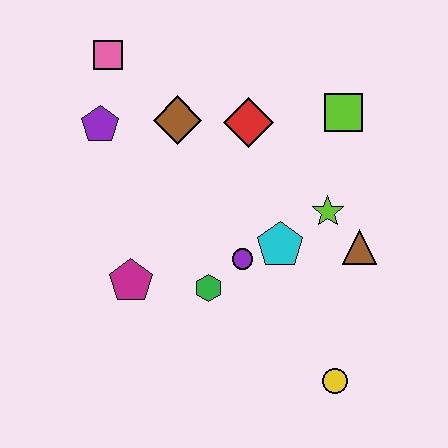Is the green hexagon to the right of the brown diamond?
Yes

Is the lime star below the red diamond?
Yes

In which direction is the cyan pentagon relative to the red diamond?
The cyan pentagon is below the red diamond.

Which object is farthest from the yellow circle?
The pink square is farthest from the yellow circle.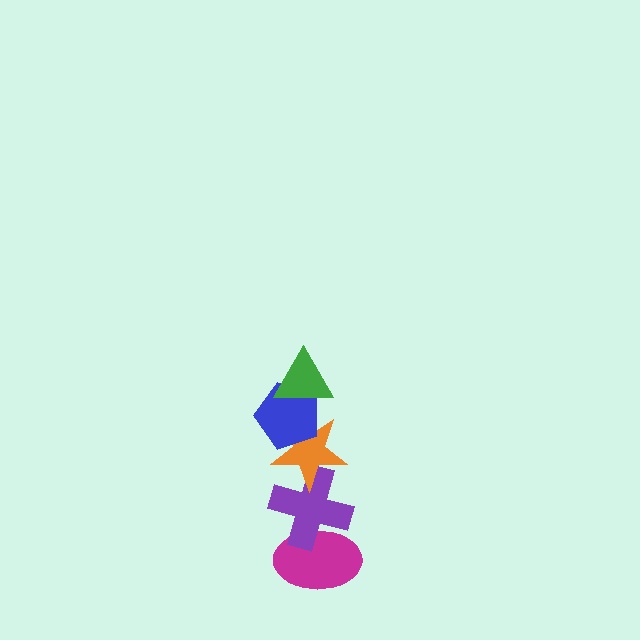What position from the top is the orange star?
The orange star is 3rd from the top.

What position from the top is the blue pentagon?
The blue pentagon is 2nd from the top.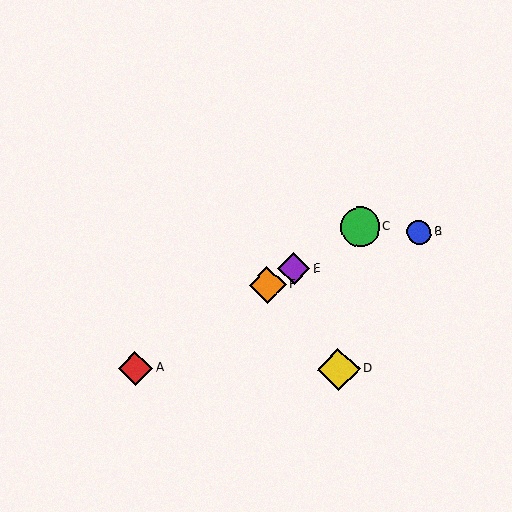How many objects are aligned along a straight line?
4 objects (A, C, E, F) are aligned along a straight line.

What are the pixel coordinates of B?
Object B is at (419, 232).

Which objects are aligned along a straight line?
Objects A, C, E, F are aligned along a straight line.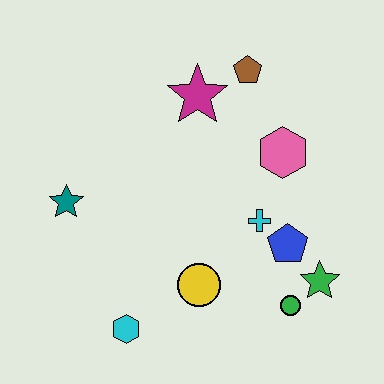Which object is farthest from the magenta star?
The cyan hexagon is farthest from the magenta star.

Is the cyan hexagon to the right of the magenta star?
No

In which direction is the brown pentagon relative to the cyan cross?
The brown pentagon is above the cyan cross.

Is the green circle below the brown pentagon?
Yes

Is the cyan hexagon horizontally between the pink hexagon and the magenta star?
No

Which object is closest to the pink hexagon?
The cyan cross is closest to the pink hexagon.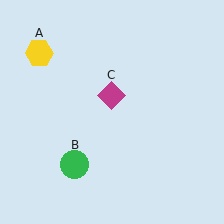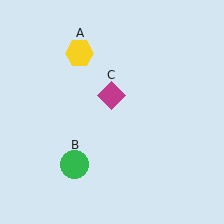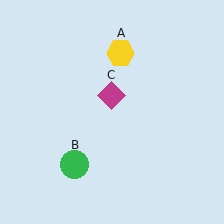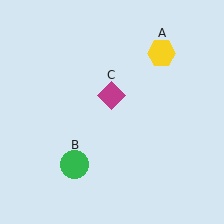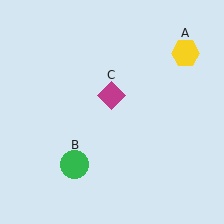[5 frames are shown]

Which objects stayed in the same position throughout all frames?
Green circle (object B) and magenta diamond (object C) remained stationary.